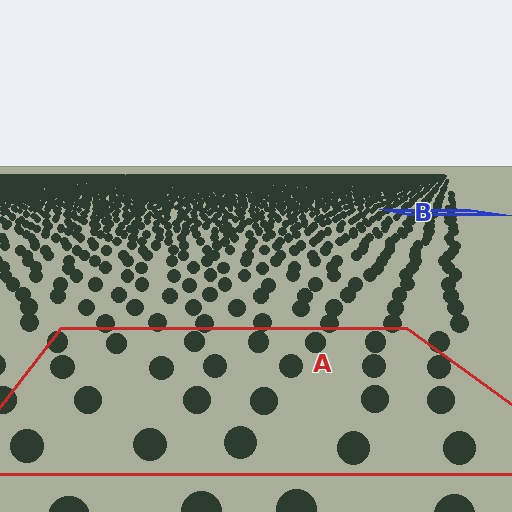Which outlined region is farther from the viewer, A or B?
Region B is farther from the viewer — the texture elements inside it appear smaller and more densely packed.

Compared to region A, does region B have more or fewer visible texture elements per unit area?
Region B has more texture elements per unit area — they are packed more densely because it is farther away.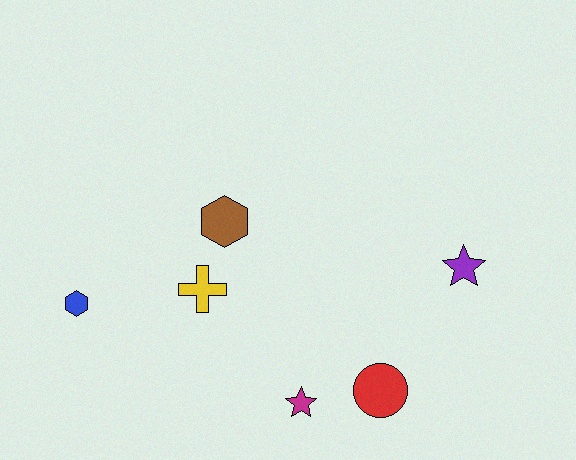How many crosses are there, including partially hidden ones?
There is 1 cross.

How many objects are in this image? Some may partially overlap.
There are 6 objects.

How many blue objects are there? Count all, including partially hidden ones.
There is 1 blue object.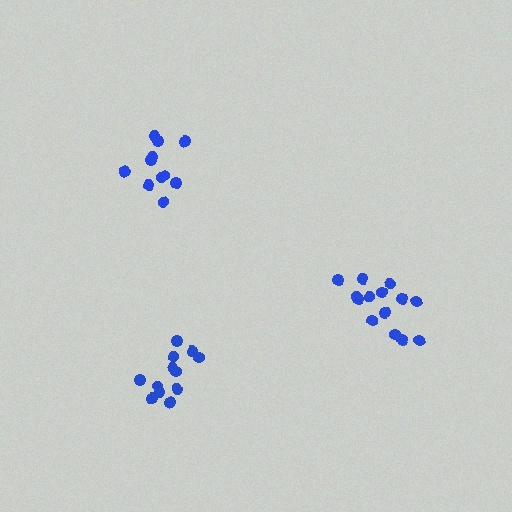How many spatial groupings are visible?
There are 3 spatial groupings.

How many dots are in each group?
Group 1: 12 dots, Group 2: 14 dots, Group 3: 11 dots (37 total).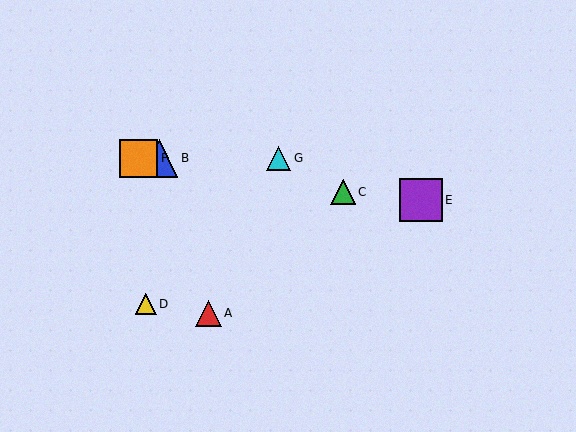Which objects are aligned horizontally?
Objects B, F, G are aligned horizontally.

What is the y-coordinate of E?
Object E is at y≈200.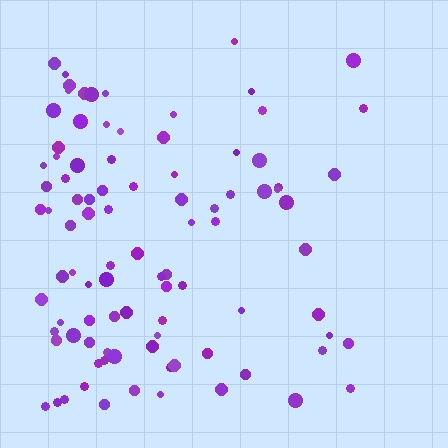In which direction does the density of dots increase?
From right to left, with the left side densest.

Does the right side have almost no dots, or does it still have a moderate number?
Still a moderate number, just noticeably fewer than the left.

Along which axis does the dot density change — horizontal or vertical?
Horizontal.